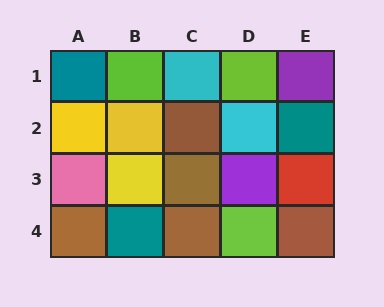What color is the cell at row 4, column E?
Brown.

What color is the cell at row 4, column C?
Brown.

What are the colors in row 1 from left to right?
Teal, lime, cyan, lime, purple.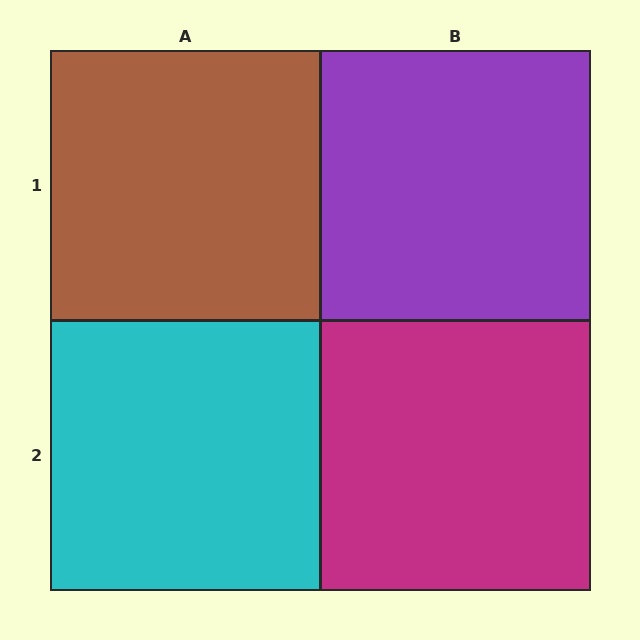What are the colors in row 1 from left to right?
Brown, purple.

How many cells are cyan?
1 cell is cyan.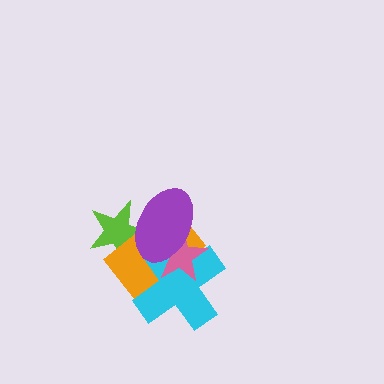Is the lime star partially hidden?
Yes, it is partially covered by another shape.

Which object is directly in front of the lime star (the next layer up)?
The orange rectangle is directly in front of the lime star.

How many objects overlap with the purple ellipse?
4 objects overlap with the purple ellipse.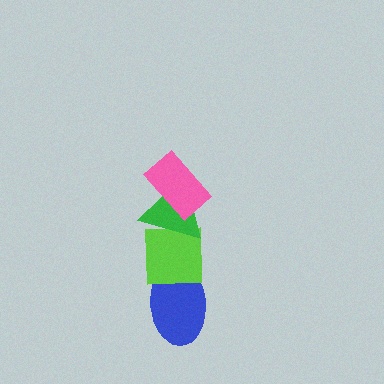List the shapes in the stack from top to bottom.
From top to bottom: the pink rectangle, the green triangle, the lime square, the blue ellipse.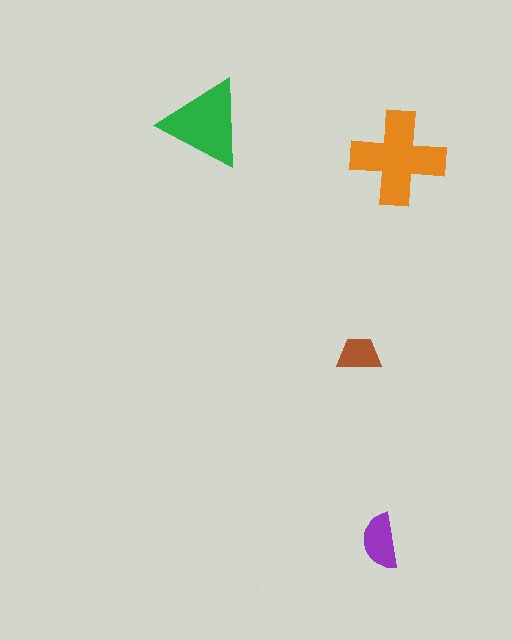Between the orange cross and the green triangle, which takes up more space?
The orange cross.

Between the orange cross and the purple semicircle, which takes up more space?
The orange cross.